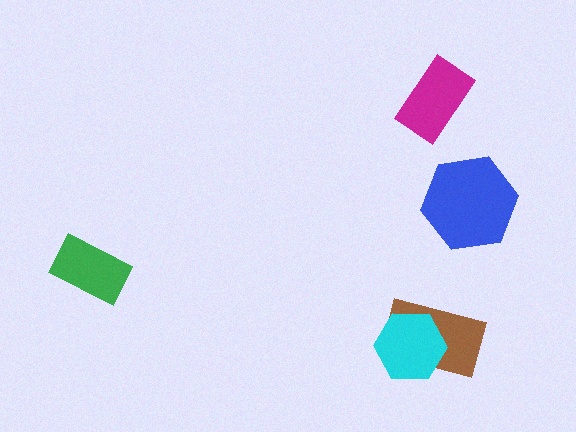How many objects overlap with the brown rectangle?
1 object overlaps with the brown rectangle.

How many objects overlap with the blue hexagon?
0 objects overlap with the blue hexagon.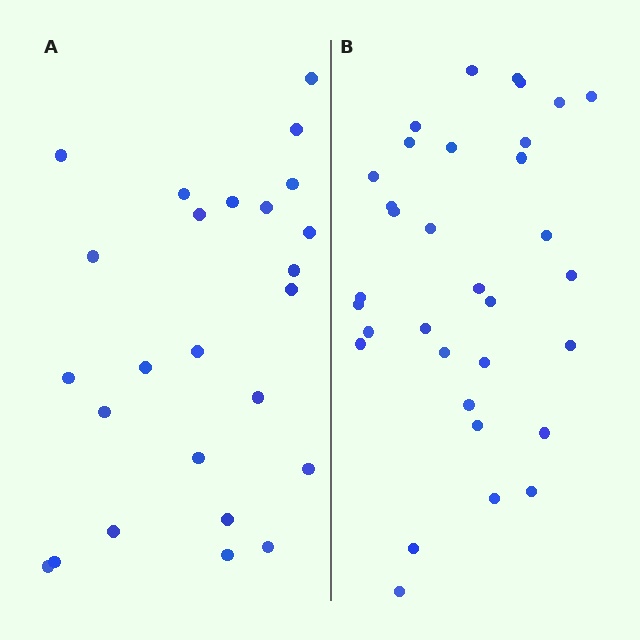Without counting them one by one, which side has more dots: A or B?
Region B (the right region) has more dots.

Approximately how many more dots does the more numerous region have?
Region B has roughly 8 or so more dots than region A.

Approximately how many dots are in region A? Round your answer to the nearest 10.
About 20 dots. (The exact count is 25, which rounds to 20.)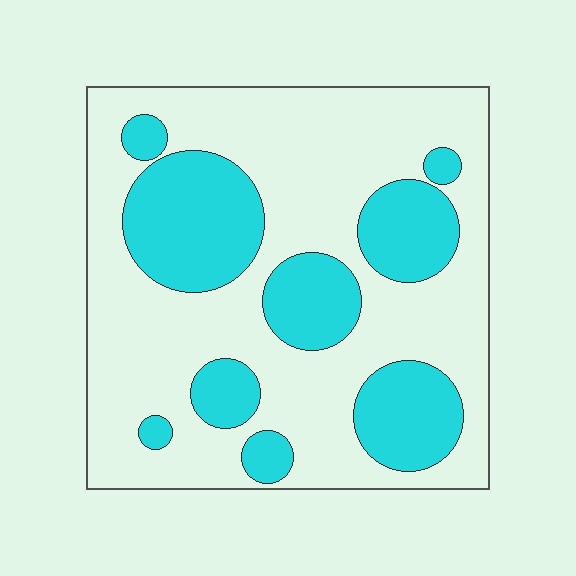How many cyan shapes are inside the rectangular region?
9.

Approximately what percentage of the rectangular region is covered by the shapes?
Approximately 30%.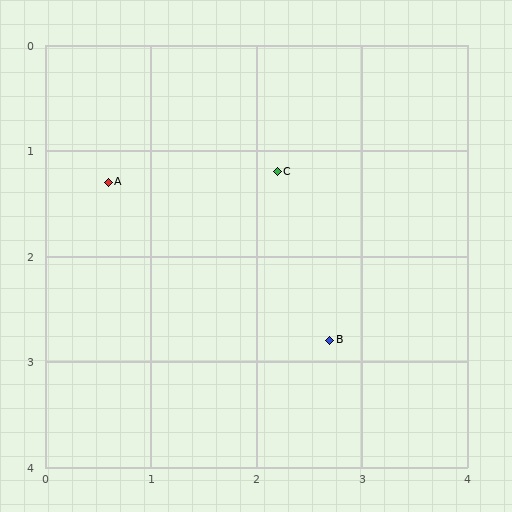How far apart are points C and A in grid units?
Points C and A are about 1.6 grid units apart.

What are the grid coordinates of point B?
Point B is at approximately (2.7, 2.8).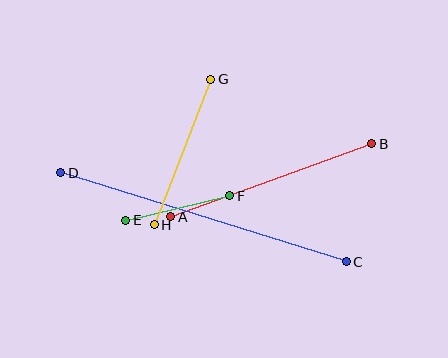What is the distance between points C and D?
The distance is approximately 299 pixels.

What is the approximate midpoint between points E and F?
The midpoint is at approximately (178, 208) pixels.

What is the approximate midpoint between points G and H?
The midpoint is at approximately (183, 152) pixels.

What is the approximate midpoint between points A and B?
The midpoint is at approximately (271, 180) pixels.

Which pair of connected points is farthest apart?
Points C and D are farthest apart.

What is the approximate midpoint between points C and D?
The midpoint is at approximately (203, 217) pixels.